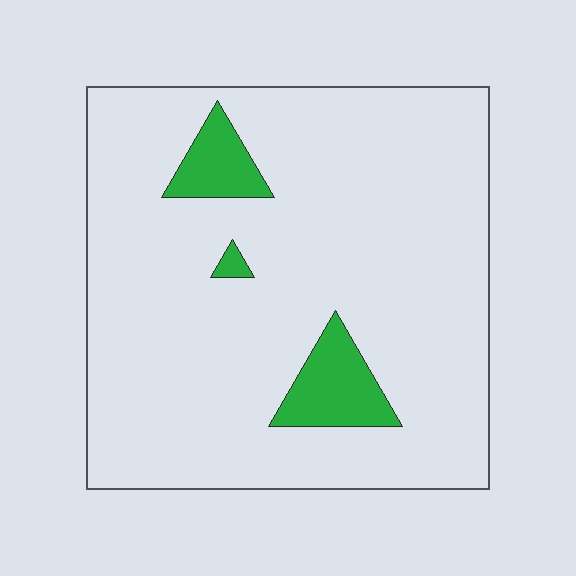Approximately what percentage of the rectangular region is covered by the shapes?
Approximately 10%.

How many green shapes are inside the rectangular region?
3.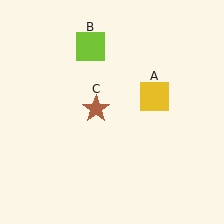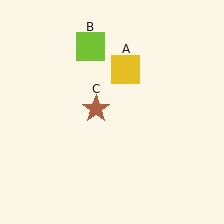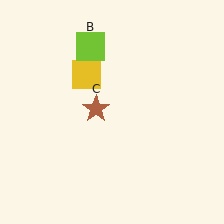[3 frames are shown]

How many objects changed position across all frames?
1 object changed position: yellow square (object A).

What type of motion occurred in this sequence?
The yellow square (object A) rotated counterclockwise around the center of the scene.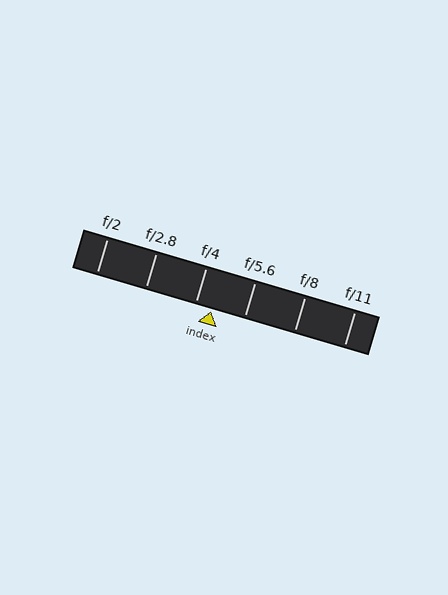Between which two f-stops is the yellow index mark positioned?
The index mark is between f/4 and f/5.6.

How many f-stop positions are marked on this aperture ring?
There are 6 f-stop positions marked.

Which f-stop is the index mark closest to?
The index mark is closest to f/4.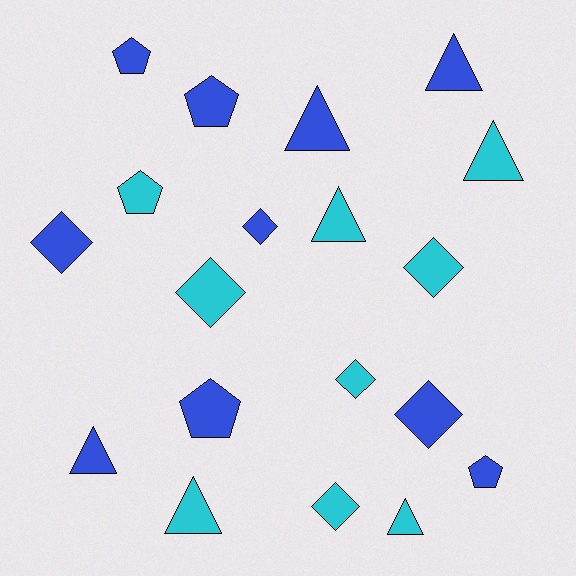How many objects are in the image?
There are 19 objects.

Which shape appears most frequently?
Triangle, with 7 objects.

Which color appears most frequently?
Blue, with 10 objects.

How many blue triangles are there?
There are 3 blue triangles.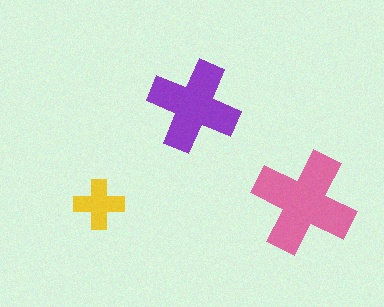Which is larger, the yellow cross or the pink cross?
The pink one.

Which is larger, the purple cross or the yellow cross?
The purple one.